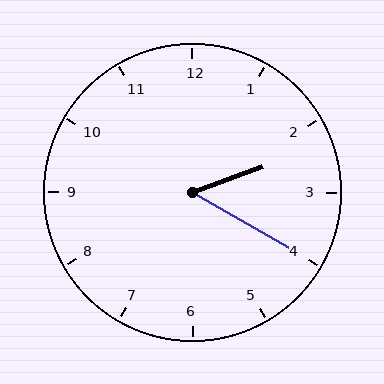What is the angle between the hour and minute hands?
Approximately 50 degrees.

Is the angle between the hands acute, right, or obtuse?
It is acute.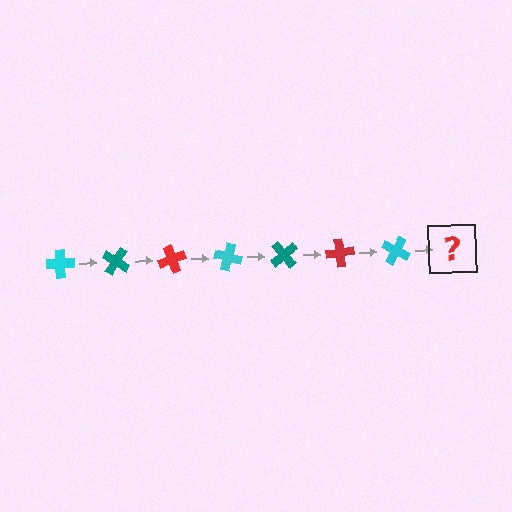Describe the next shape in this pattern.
It should be a teal cross, rotated 245 degrees from the start.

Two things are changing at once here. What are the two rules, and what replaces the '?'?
The two rules are that it rotates 35 degrees each step and the color cycles through cyan, teal, and red. The '?' should be a teal cross, rotated 245 degrees from the start.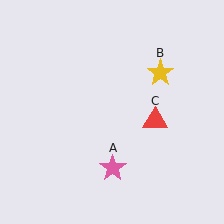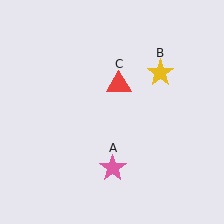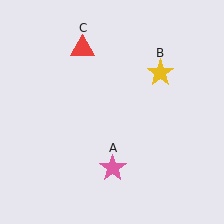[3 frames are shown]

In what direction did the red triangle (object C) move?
The red triangle (object C) moved up and to the left.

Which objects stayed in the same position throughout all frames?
Pink star (object A) and yellow star (object B) remained stationary.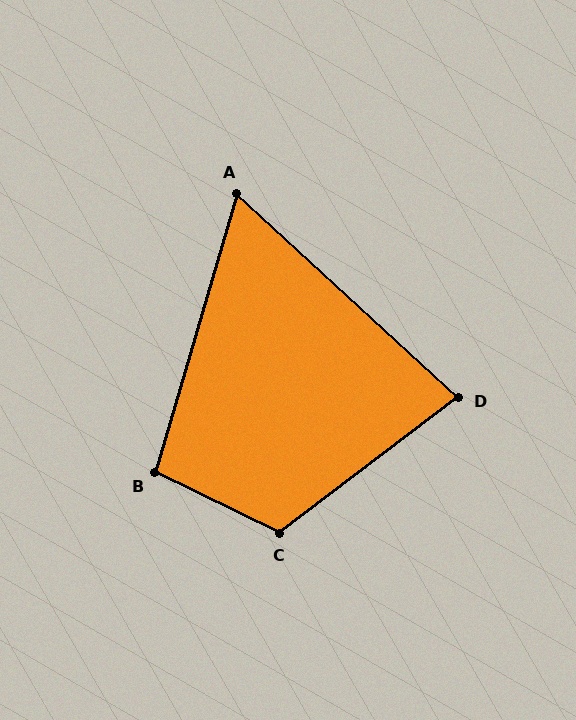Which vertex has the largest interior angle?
C, at approximately 116 degrees.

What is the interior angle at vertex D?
Approximately 80 degrees (acute).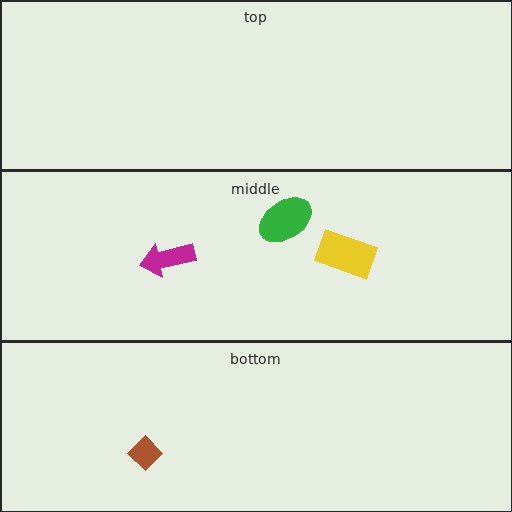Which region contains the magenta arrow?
The middle region.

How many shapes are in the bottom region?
1.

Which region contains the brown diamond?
The bottom region.